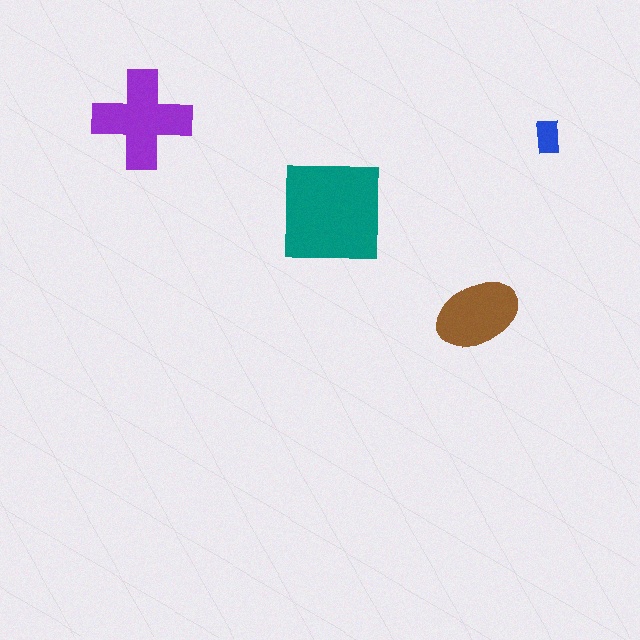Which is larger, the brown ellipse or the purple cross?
The purple cross.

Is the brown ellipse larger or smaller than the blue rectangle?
Larger.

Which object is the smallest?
The blue rectangle.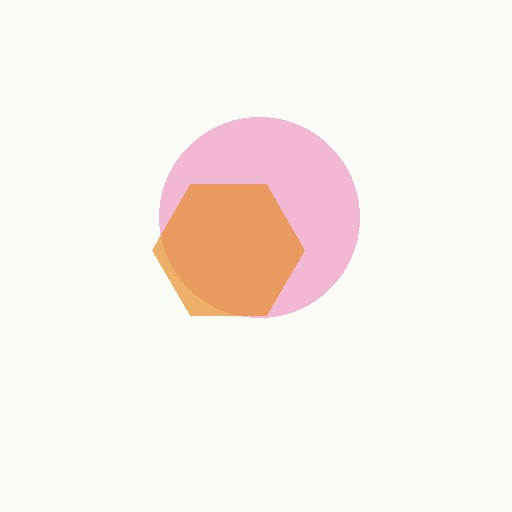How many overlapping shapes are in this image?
There are 2 overlapping shapes in the image.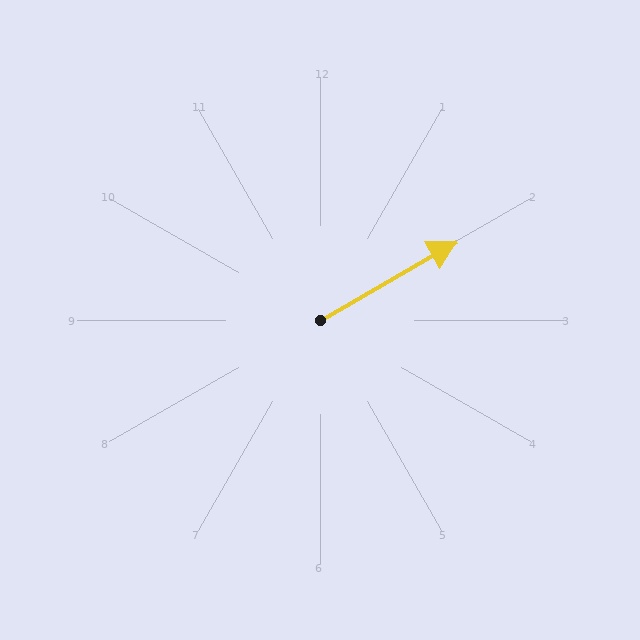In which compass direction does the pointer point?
Northeast.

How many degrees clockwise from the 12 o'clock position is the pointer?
Approximately 60 degrees.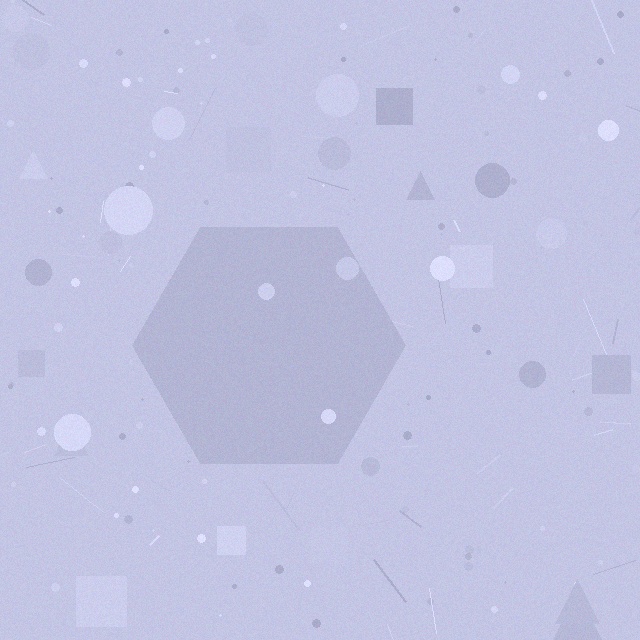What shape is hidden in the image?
A hexagon is hidden in the image.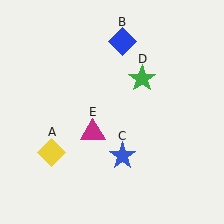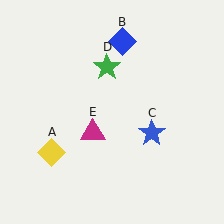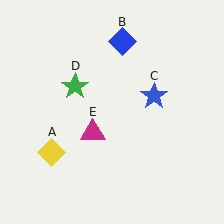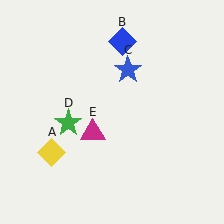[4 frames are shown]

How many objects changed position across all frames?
2 objects changed position: blue star (object C), green star (object D).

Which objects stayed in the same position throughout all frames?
Yellow diamond (object A) and blue diamond (object B) and magenta triangle (object E) remained stationary.